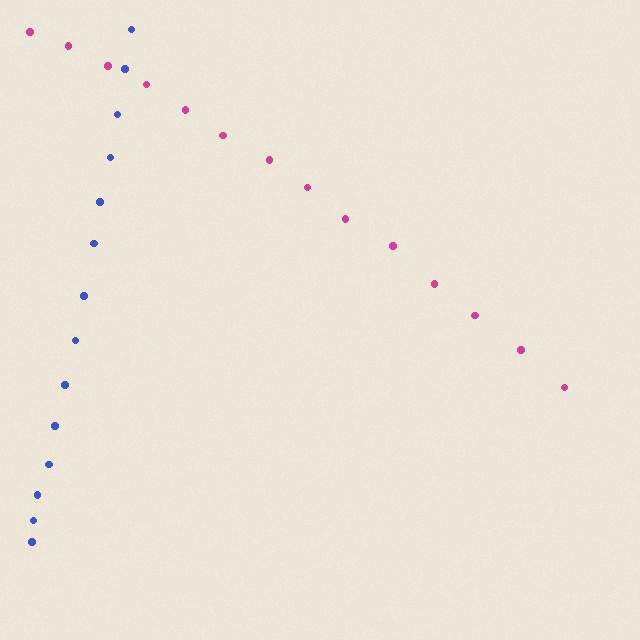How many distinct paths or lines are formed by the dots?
There are 2 distinct paths.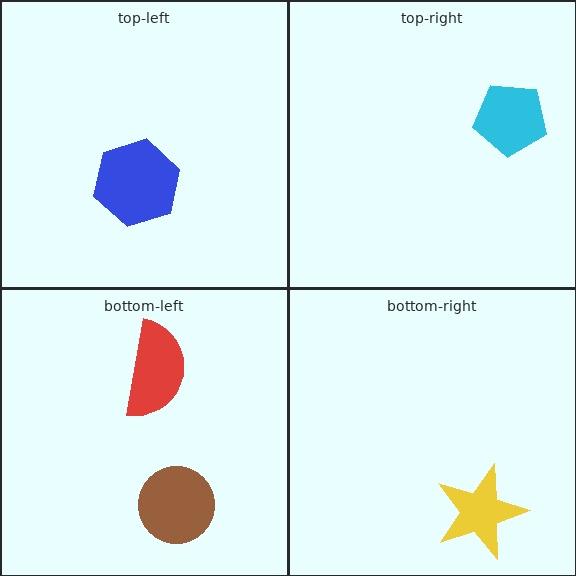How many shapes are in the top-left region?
1.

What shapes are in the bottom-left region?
The brown circle, the red semicircle.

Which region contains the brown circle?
The bottom-left region.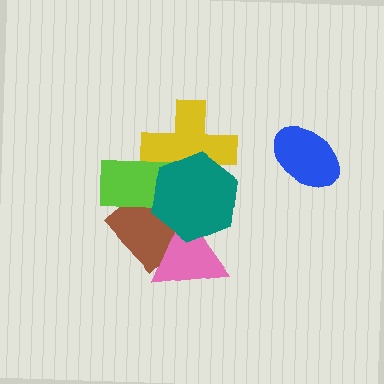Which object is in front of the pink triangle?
The teal hexagon is in front of the pink triangle.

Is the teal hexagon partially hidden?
No, no other shape covers it.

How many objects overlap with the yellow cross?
3 objects overlap with the yellow cross.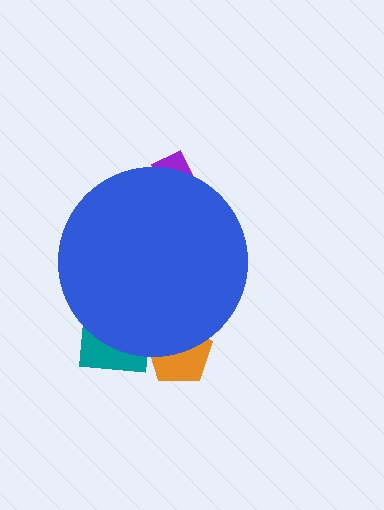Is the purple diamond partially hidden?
Yes, the purple diamond is partially hidden behind the blue circle.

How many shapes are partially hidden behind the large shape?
3 shapes are partially hidden.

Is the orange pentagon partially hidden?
Yes, the orange pentagon is partially hidden behind the blue circle.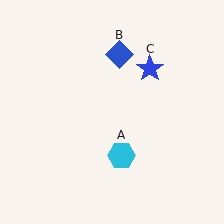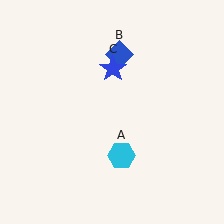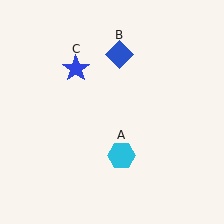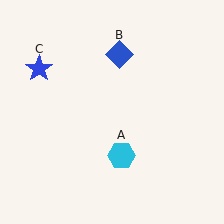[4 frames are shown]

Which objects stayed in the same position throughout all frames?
Cyan hexagon (object A) and blue diamond (object B) remained stationary.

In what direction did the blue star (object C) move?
The blue star (object C) moved left.